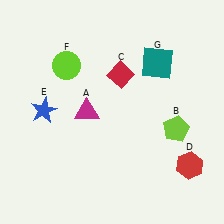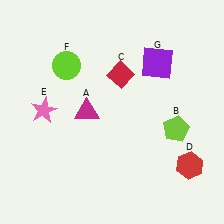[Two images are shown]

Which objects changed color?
E changed from blue to pink. G changed from teal to purple.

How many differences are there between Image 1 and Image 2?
There are 2 differences between the two images.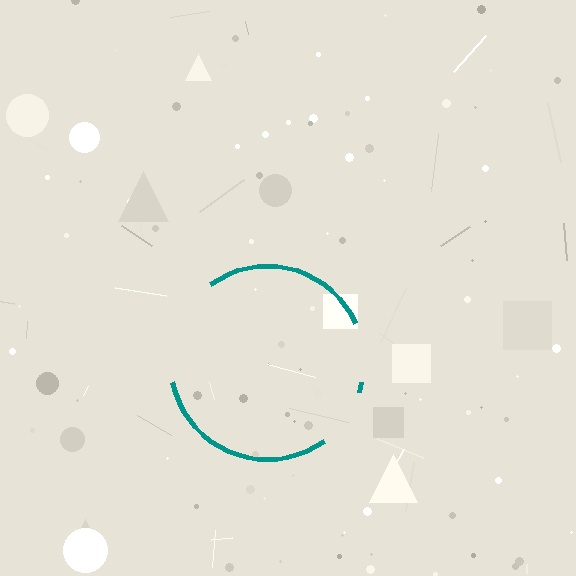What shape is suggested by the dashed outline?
The dashed outline suggests a circle.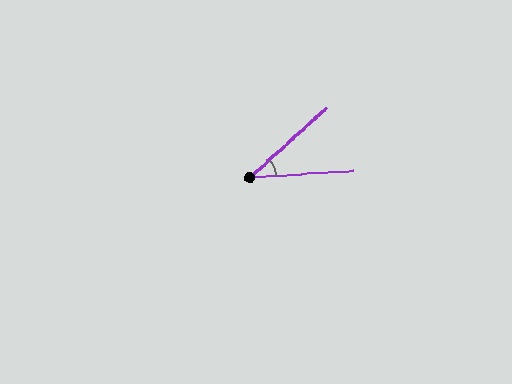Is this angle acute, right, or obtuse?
It is acute.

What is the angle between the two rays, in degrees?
Approximately 38 degrees.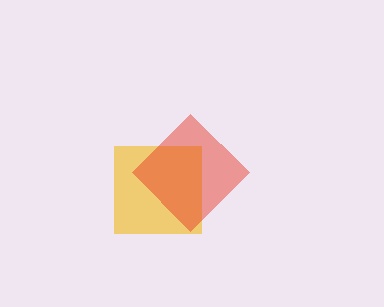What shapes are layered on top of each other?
The layered shapes are: a yellow square, a red diamond.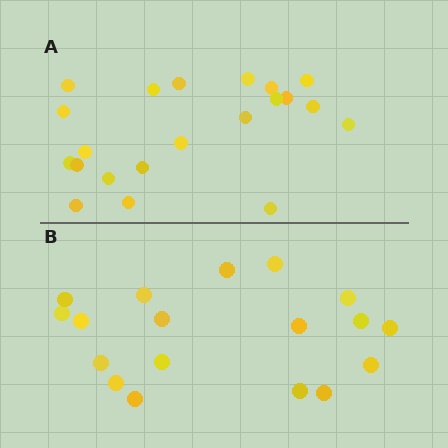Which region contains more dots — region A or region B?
Region A (the top region) has more dots.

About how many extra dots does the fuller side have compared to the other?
Region A has just a few more — roughly 2 or 3 more dots than region B.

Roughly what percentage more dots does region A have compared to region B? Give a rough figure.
About 15% more.